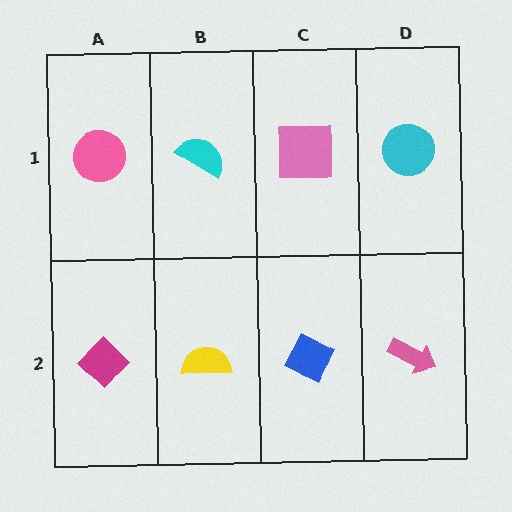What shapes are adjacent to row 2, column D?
A cyan circle (row 1, column D), a blue diamond (row 2, column C).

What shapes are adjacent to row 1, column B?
A yellow semicircle (row 2, column B), a pink circle (row 1, column A), a pink square (row 1, column C).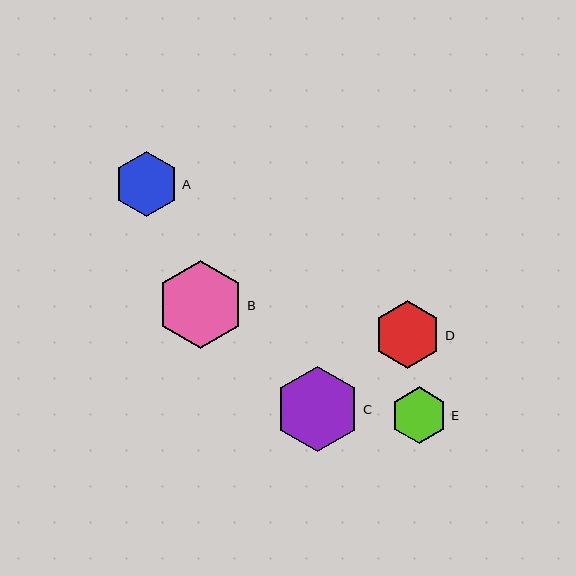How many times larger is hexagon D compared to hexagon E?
Hexagon D is approximately 1.2 times the size of hexagon E.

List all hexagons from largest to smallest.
From largest to smallest: B, C, D, A, E.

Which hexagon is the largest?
Hexagon B is the largest with a size of approximately 87 pixels.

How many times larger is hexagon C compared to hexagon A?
Hexagon C is approximately 1.3 times the size of hexagon A.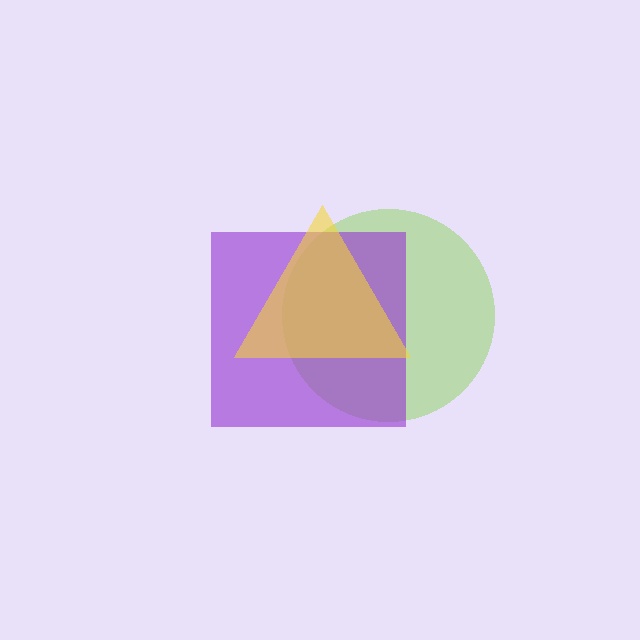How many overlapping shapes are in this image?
There are 3 overlapping shapes in the image.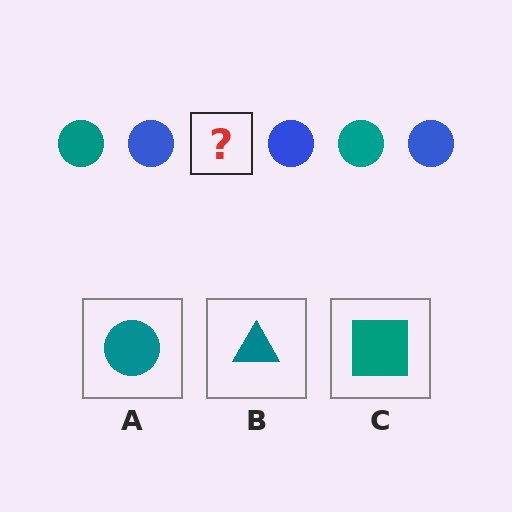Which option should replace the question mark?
Option A.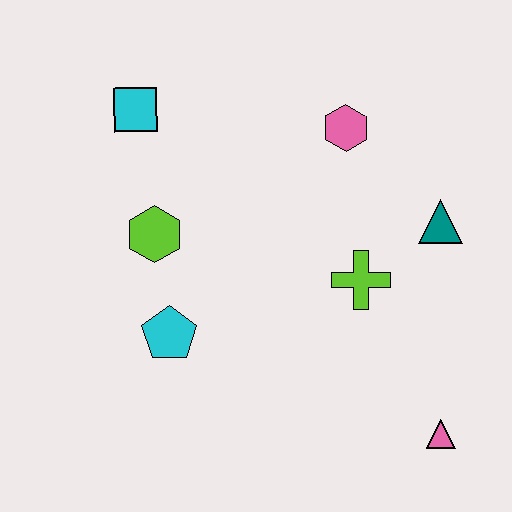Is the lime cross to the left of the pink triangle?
Yes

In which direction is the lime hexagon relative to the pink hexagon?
The lime hexagon is to the left of the pink hexagon.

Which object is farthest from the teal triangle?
The cyan square is farthest from the teal triangle.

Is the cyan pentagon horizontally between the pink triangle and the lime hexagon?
Yes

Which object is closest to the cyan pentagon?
The lime hexagon is closest to the cyan pentagon.